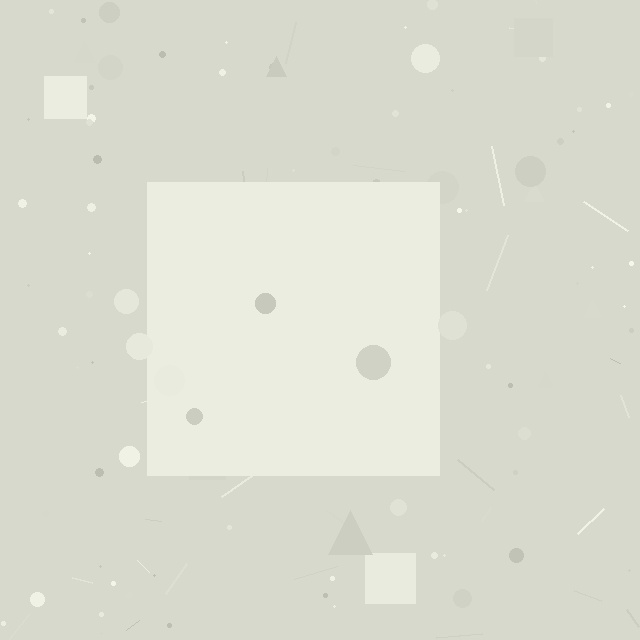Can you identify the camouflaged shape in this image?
The camouflaged shape is a square.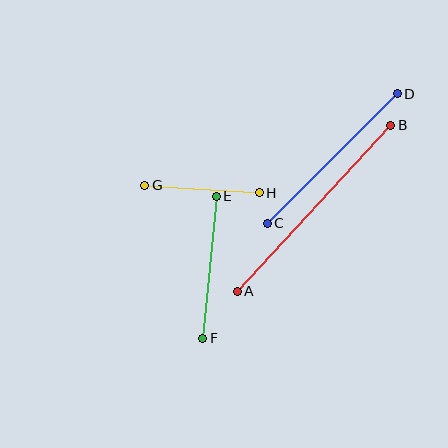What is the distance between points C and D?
The distance is approximately 183 pixels.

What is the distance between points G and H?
The distance is approximately 115 pixels.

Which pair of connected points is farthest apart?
Points A and B are farthest apart.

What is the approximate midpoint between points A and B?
The midpoint is at approximately (314, 208) pixels.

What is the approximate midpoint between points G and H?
The midpoint is at approximately (202, 189) pixels.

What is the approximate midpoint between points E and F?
The midpoint is at approximately (210, 267) pixels.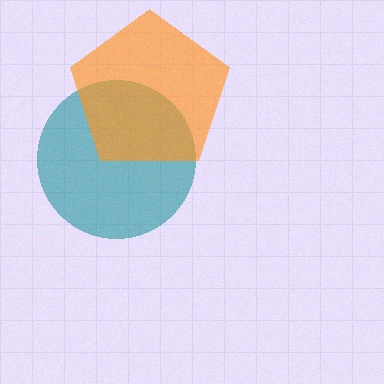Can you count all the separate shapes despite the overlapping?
Yes, there are 2 separate shapes.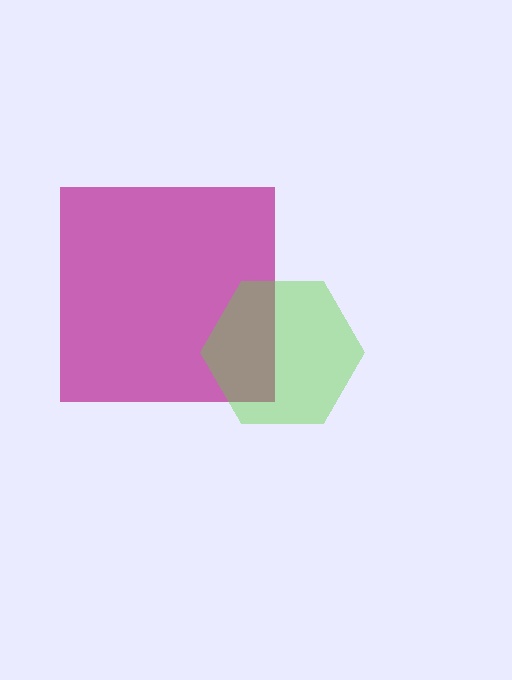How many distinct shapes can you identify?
There are 2 distinct shapes: a magenta square, a lime hexagon.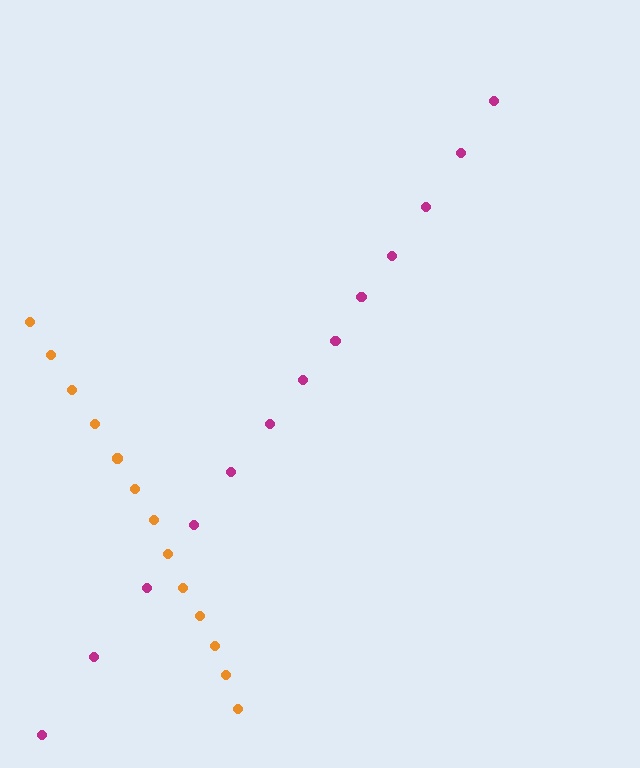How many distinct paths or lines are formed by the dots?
There are 2 distinct paths.